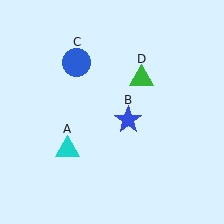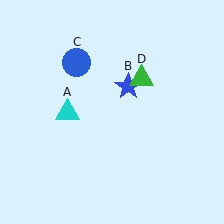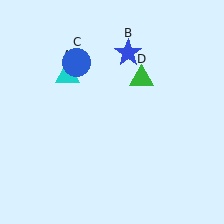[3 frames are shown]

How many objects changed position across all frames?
2 objects changed position: cyan triangle (object A), blue star (object B).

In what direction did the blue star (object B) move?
The blue star (object B) moved up.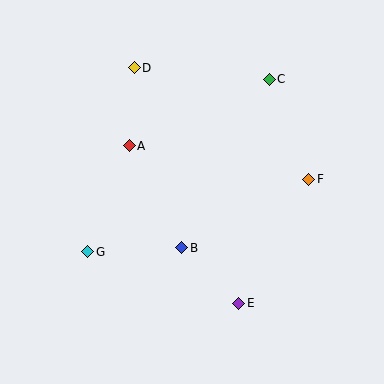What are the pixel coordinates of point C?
Point C is at (269, 79).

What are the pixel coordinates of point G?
Point G is at (88, 252).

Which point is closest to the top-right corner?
Point C is closest to the top-right corner.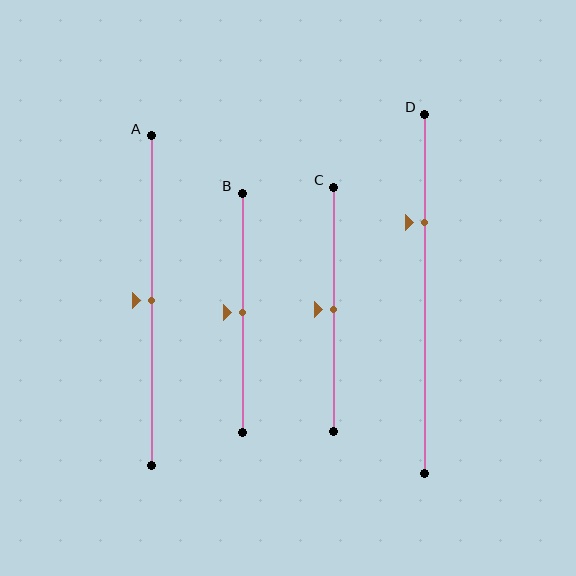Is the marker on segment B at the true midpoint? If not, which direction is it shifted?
Yes, the marker on segment B is at the true midpoint.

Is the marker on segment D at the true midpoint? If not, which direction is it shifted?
No, the marker on segment D is shifted upward by about 20% of the segment length.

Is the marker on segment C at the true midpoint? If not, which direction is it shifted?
Yes, the marker on segment C is at the true midpoint.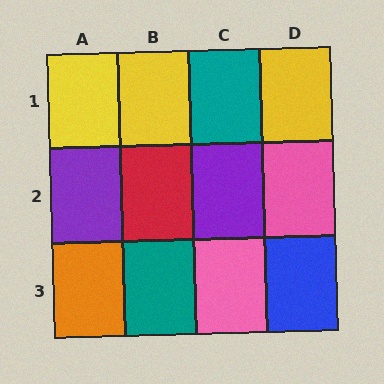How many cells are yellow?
3 cells are yellow.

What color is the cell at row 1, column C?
Teal.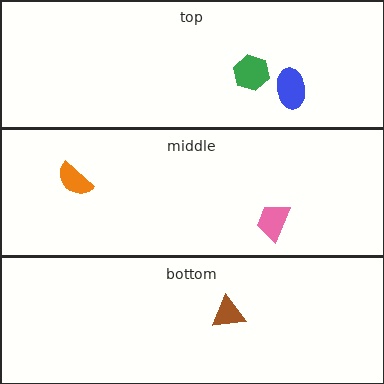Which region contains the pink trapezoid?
The middle region.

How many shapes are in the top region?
2.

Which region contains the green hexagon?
The top region.